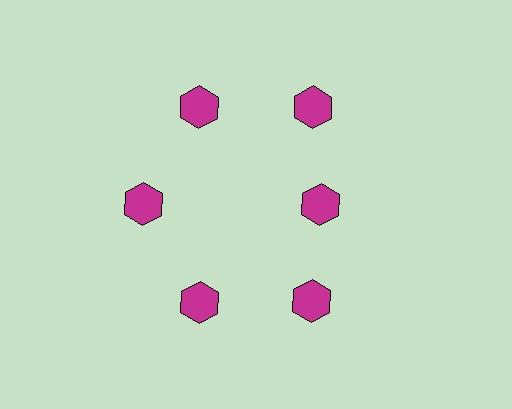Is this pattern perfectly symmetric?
No. The 6 magenta hexagons are arranged in a ring, but one element near the 3 o'clock position is pulled inward toward the center, breaking the 6-fold rotational symmetry.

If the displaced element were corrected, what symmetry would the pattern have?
It would have 6-fold rotational symmetry — the pattern would map onto itself every 60 degrees.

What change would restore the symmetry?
The symmetry would be restored by moving it outward, back onto the ring so that all 6 hexagons sit at equal angles and equal distance from the center.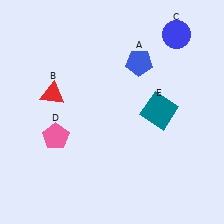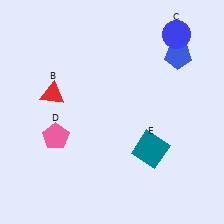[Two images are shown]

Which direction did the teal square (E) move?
The teal square (E) moved down.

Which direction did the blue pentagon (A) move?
The blue pentagon (A) moved right.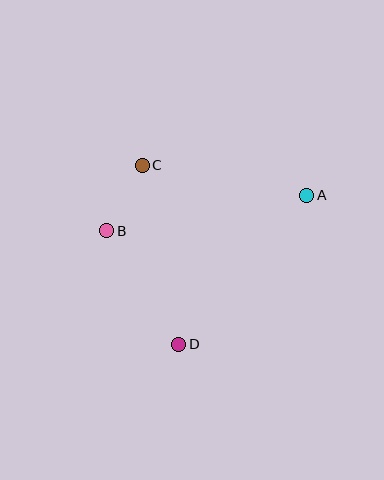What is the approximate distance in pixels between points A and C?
The distance between A and C is approximately 167 pixels.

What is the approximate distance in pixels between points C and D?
The distance between C and D is approximately 183 pixels.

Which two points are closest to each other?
Points B and C are closest to each other.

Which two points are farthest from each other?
Points A and B are farthest from each other.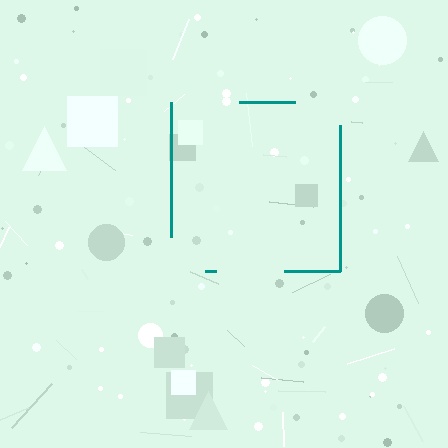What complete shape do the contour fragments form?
The contour fragments form a square.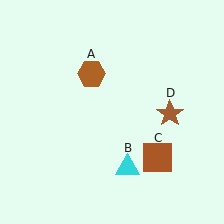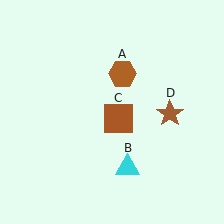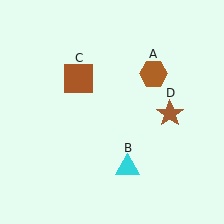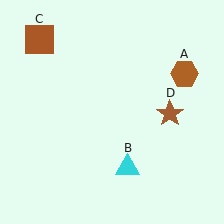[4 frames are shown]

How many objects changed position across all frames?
2 objects changed position: brown hexagon (object A), brown square (object C).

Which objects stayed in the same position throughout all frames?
Cyan triangle (object B) and brown star (object D) remained stationary.